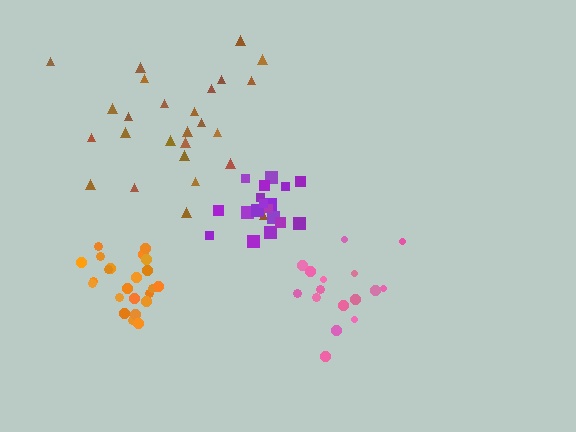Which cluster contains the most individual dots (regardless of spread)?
Brown (26).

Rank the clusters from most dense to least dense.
purple, orange, pink, brown.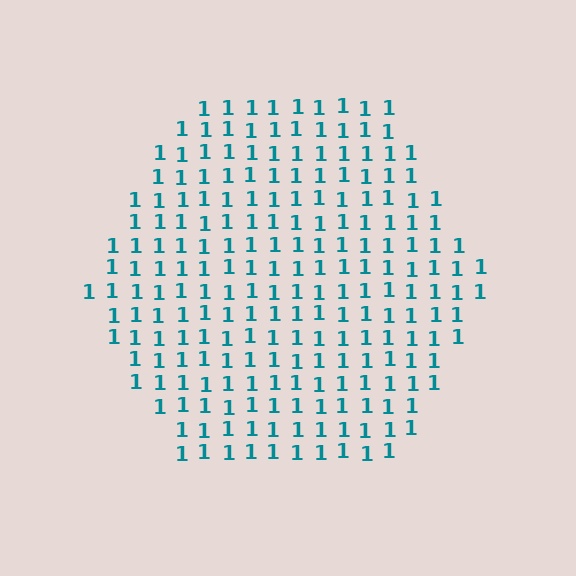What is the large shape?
The large shape is a hexagon.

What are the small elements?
The small elements are digit 1's.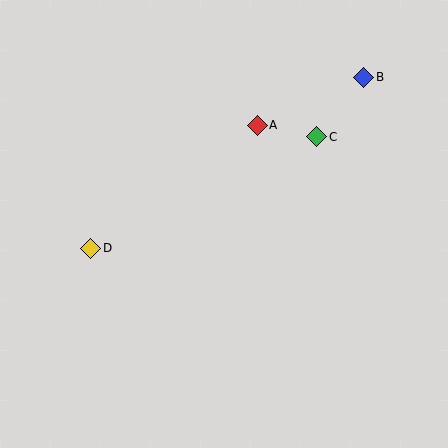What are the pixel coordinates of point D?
Point D is at (91, 248).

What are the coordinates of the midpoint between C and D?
The midpoint between C and D is at (204, 192).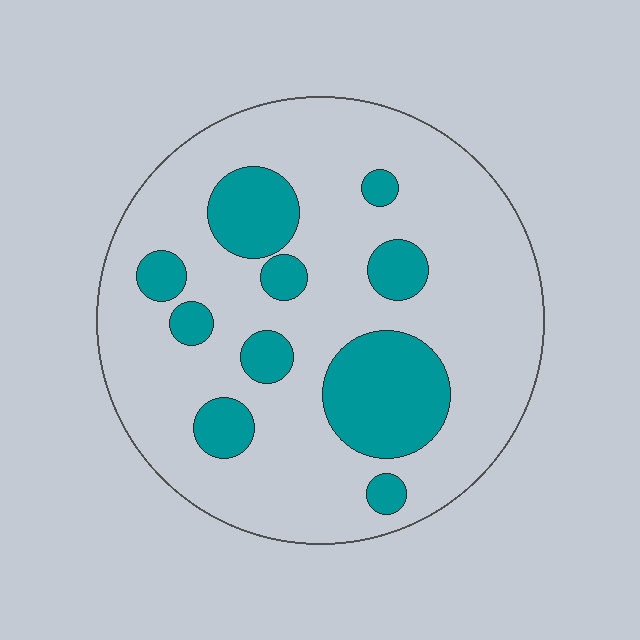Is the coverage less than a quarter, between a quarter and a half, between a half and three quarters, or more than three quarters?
Less than a quarter.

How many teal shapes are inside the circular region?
10.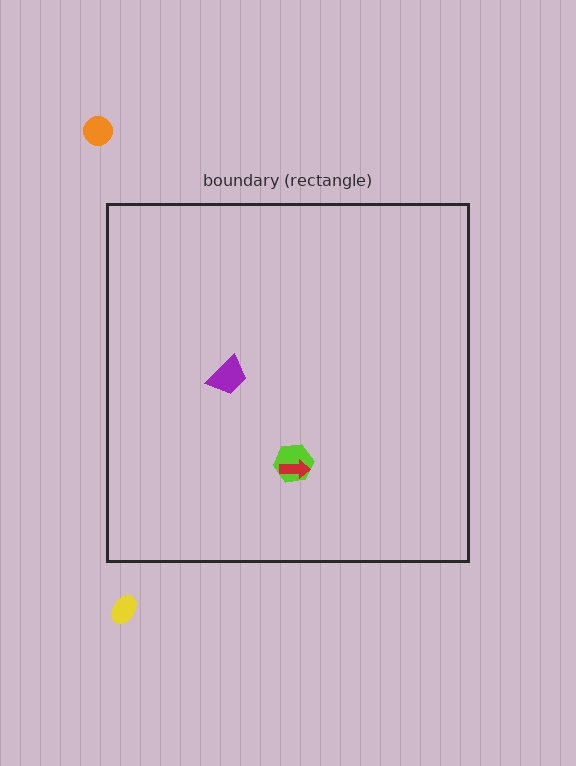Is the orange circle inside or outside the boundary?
Outside.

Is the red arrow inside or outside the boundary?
Inside.